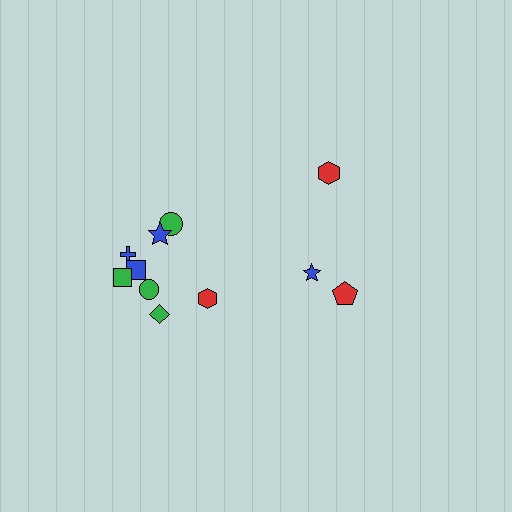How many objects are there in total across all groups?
There are 11 objects.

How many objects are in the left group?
There are 8 objects.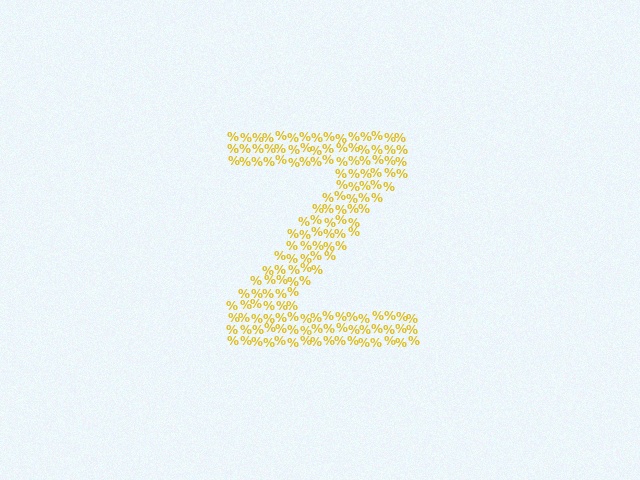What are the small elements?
The small elements are percent signs.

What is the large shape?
The large shape is the letter Z.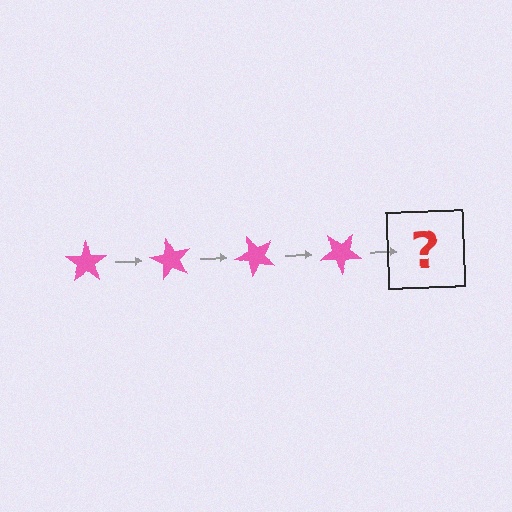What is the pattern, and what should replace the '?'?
The pattern is that the star rotates 60 degrees each step. The '?' should be a pink star rotated 240 degrees.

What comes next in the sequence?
The next element should be a pink star rotated 240 degrees.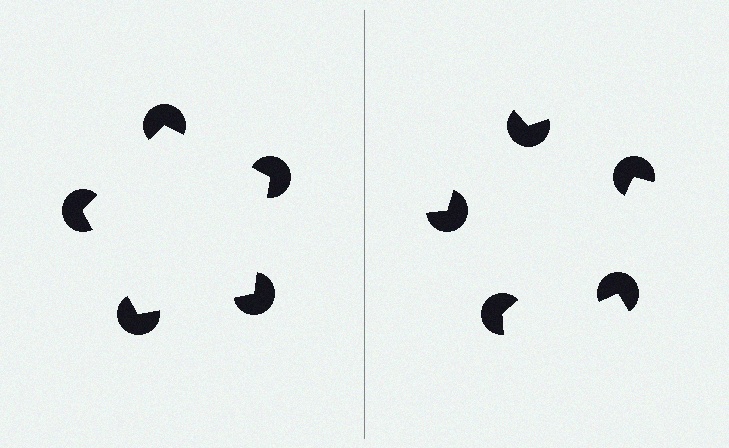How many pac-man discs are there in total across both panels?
10 — 5 on each side.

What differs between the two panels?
The pac-man discs are positioned identically on both sides; only the wedge orientations differ. On the left they align to a pentagon; on the right they are misaligned.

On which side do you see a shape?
An illusory pentagon appears on the left side. On the right side the wedge cuts are rotated, so no coherent shape forms.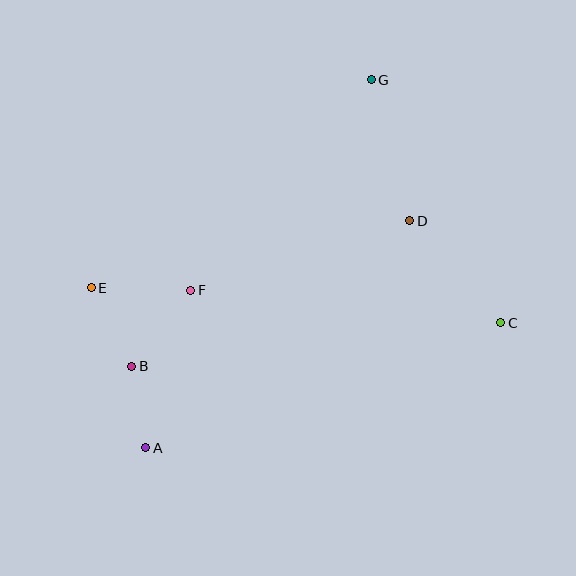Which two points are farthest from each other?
Points A and G are farthest from each other.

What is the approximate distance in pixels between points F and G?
The distance between F and G is approximately 277 pixels.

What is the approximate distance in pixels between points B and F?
The distance between B and F is approximately 96 pixels.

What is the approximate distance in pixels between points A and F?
The distance between A and F is approximately 164 pixels.